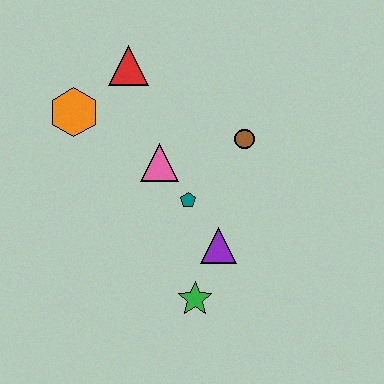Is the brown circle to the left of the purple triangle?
No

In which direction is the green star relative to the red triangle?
The green star is below the red triangle.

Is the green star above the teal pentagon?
No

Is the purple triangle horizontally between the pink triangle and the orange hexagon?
No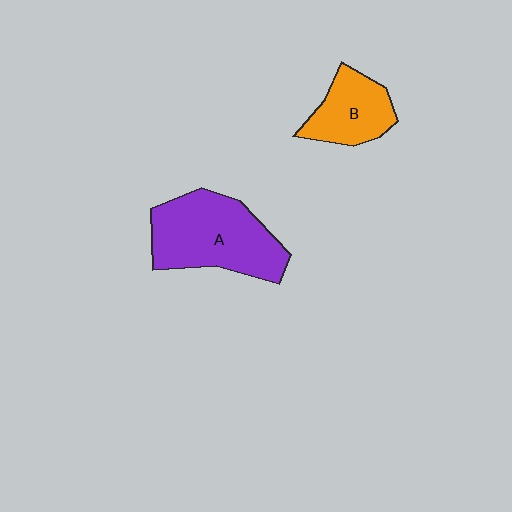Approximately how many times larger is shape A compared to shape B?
Approximately 1.8 times.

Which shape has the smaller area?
Shape B (orange).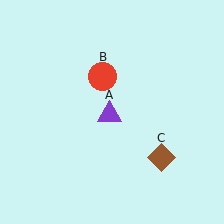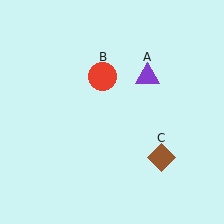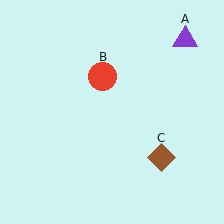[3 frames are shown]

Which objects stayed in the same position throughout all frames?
Red circle (object B) and brown diamond (object C) remained stationary.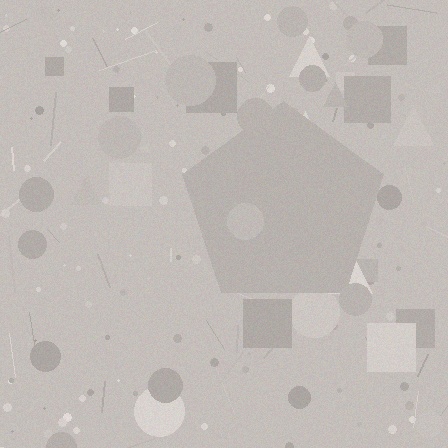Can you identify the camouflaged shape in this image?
The camouflaged shape is a pentagon.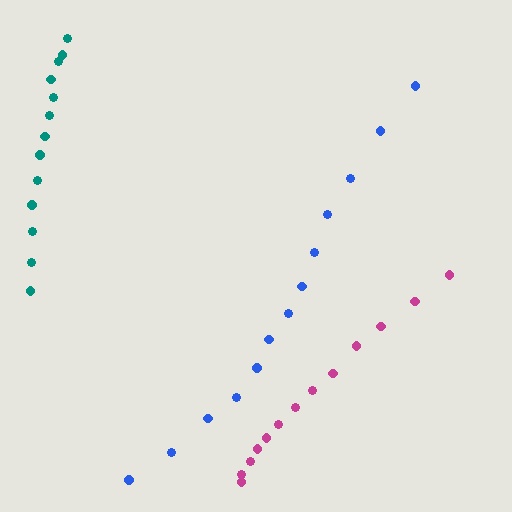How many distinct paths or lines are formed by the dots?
There are 3 distinct paths.